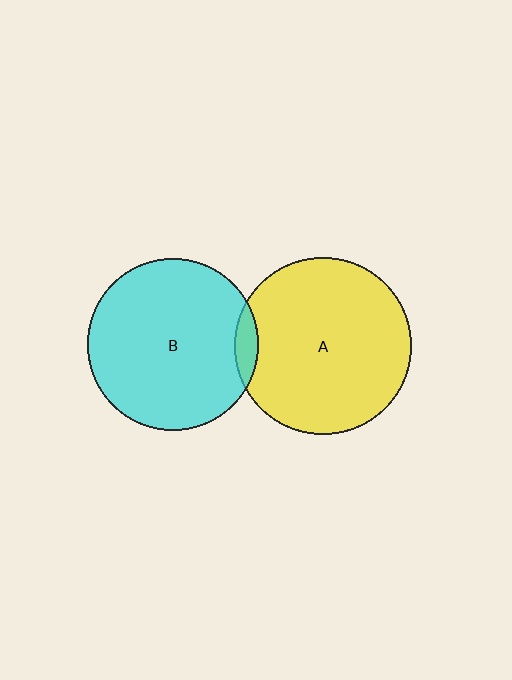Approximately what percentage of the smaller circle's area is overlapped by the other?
Approximately 5%.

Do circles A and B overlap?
Yes.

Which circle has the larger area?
Circle A (yellow).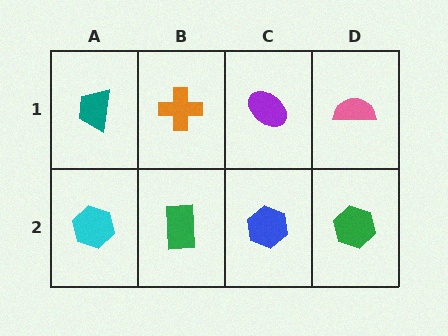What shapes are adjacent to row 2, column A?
A teal trapezoid (row 1, column A), a green rectangle (row 2, column B).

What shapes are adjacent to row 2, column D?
A pink semicircle (row 1, column D), a blue hexagon (row 2, column C).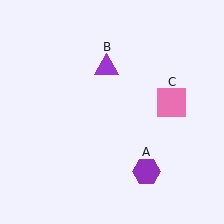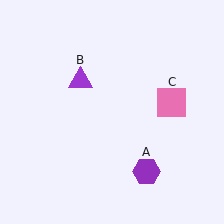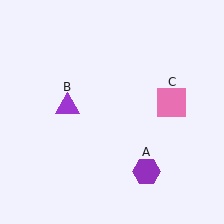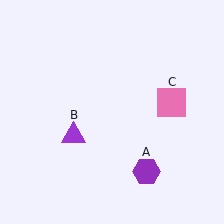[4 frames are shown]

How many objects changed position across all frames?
1 object changed position: purple triangle (object B).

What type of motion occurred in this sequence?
The purple triangle (object B) rotated counterclockwise around the center of the scene.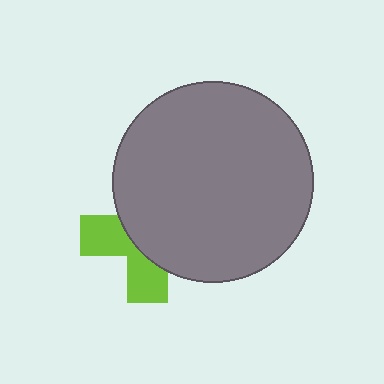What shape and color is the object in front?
The object in front is a gray circle.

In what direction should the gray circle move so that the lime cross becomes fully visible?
The gray circle should move toward the upper-right. That is the shortest direction to clear the overlap and leave the lime cross fully visible.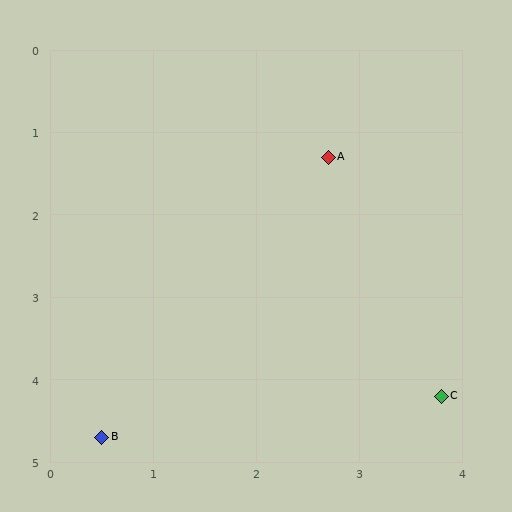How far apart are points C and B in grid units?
Points C and B are about 3.3 grid units apart.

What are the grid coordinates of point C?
Point C is at approximately (3.8, 4.2).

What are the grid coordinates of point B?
Point B is at approximately (0.5, 4.7).